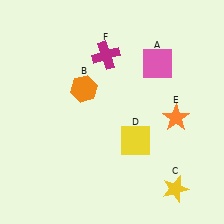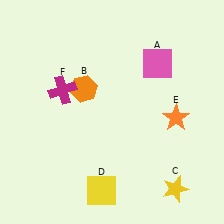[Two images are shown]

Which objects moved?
The objects that moved are: the yellow square (D), the magenta cross (F).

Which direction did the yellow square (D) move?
The yellow square (D) moved down.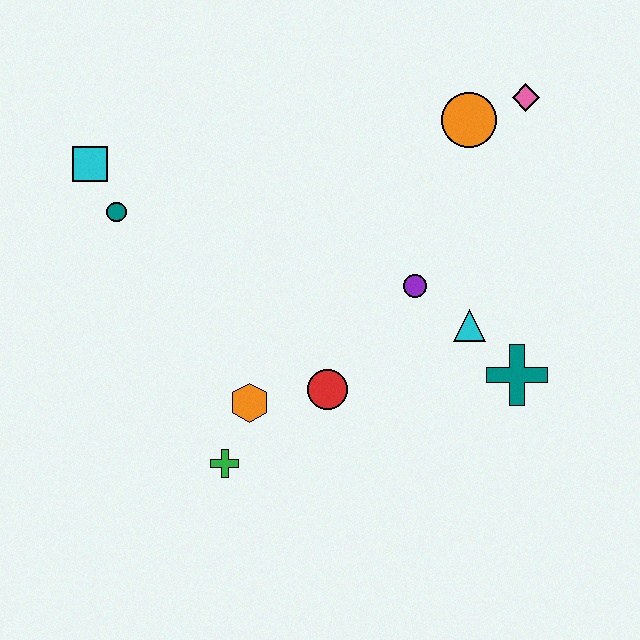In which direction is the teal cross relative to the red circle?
The teal cross is to the right of the red circle.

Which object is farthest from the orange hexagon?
The pink diamond is farthest from the orange hexagon.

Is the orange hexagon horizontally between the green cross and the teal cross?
Yes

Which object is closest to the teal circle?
The cyan square is closest to the teal circle.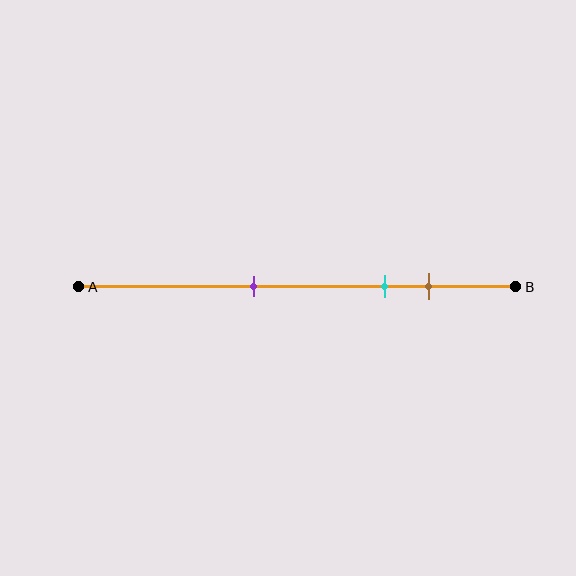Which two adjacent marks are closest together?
The cyan and brown marks are the closest adjacent pair.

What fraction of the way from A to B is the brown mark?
The brown mark is approximately 80% (0.8) of the way from A to B.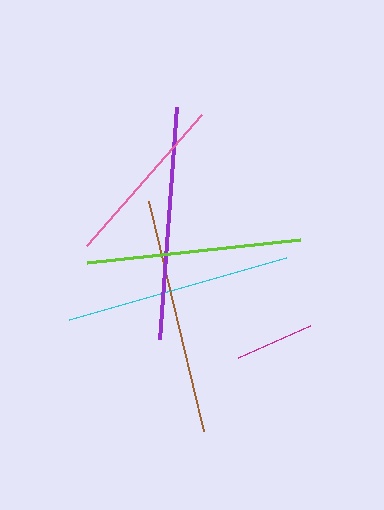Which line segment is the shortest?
The magenta line is the shortest at approximately 78 pixels.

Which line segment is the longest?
The brown line is the longest at approximately 237 pixels.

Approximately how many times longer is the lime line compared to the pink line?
The lime line is approximately 1.2 times the length of the pink line.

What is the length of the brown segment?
The brown segment is approximately 237 pixels long.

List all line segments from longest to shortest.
From longest to shortest: brown, purple, cyan, lime, pink, magenta.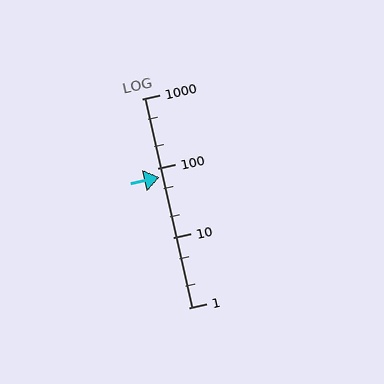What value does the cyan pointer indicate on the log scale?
The pointer indicates approximately 74.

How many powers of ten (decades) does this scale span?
The scale spans 3 decades, from 1 to 1000.